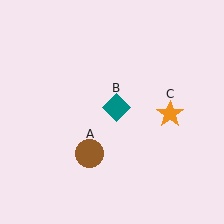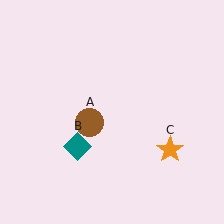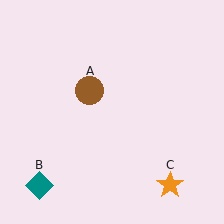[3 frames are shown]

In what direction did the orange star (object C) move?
The orange star (object C) moved down.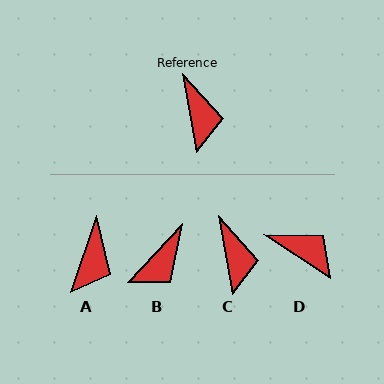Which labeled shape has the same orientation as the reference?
C.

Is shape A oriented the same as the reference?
No, it is off by about 29 degrees.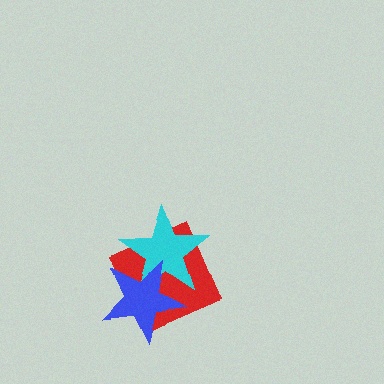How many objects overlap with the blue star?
2 objects overlap with the blue star.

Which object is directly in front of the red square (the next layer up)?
The cyan star is directly in front of the red square.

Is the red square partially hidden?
Yes, it is partially covered by another shape.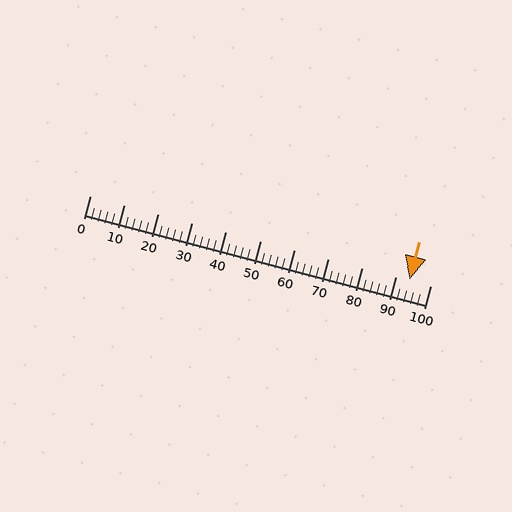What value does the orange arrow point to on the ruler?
The orange arrow points to approximately 94.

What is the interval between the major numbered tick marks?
The major tick marks are spaced 10 units apart.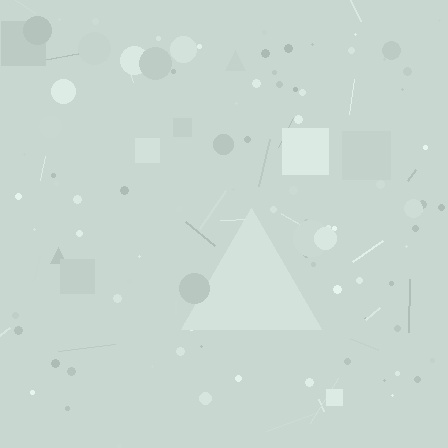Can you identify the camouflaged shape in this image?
The camouflaged shape is a triangle.